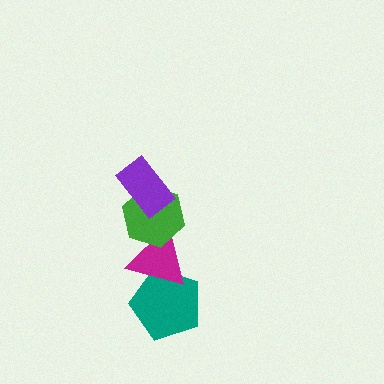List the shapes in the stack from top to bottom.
From top to bottom: the purple rectangle, the green hexagon, the magenta triangle, the teal pentagon.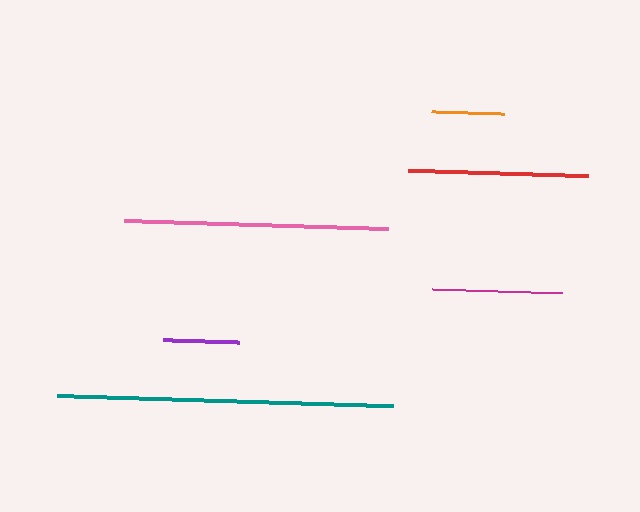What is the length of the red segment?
The red segment is approximately 180 pixels long.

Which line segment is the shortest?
The orange line is the shortest at approximately 72 pixels.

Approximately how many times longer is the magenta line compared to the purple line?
The magenta line is approximately 1.7 times the length of the purple line.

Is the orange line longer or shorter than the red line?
The red line is longer than the orange line.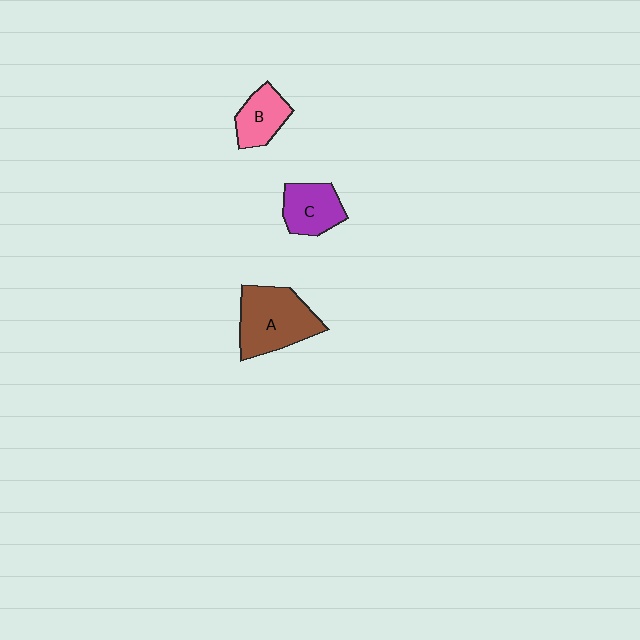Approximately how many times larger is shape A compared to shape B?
Approximately 1.8 times.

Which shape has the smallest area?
Shape B (pink).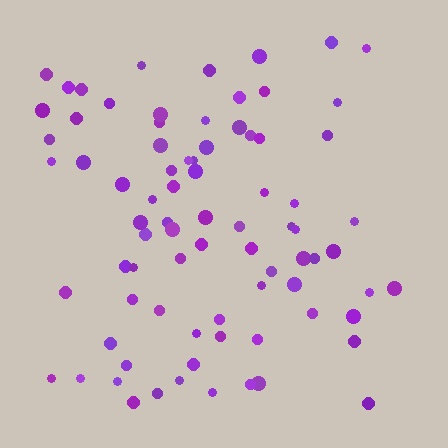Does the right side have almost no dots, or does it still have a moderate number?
Still a moderate number, just noticeably fewer than the left.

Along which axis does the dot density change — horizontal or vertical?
Horizontal.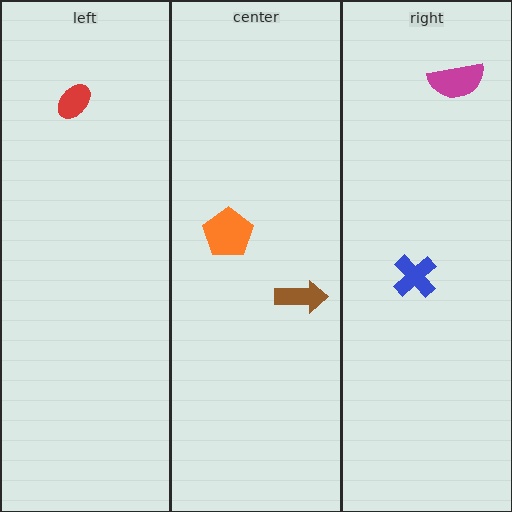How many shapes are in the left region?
1.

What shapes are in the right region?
The blue cross, the magenta semicircle.